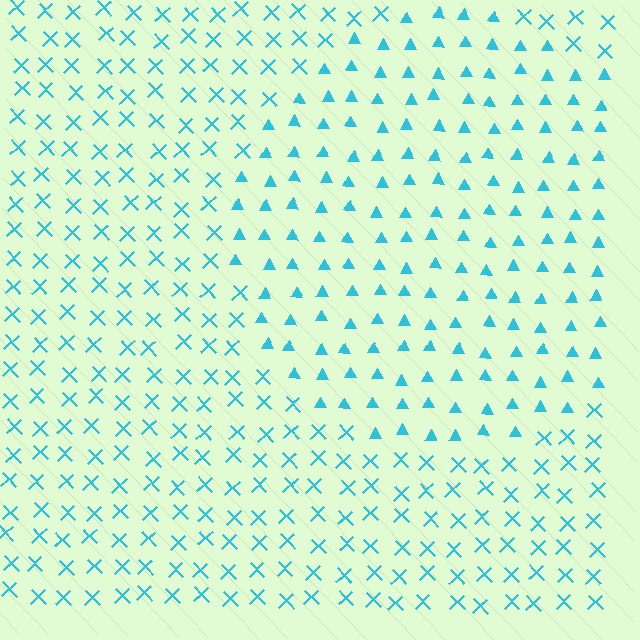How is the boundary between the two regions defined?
The boundary is defined by a change in element shape: triangles inside vs. X marks outside. All elements share the same color and spacing.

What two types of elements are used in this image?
The image uses triangles inside the circle region and X marks outside it.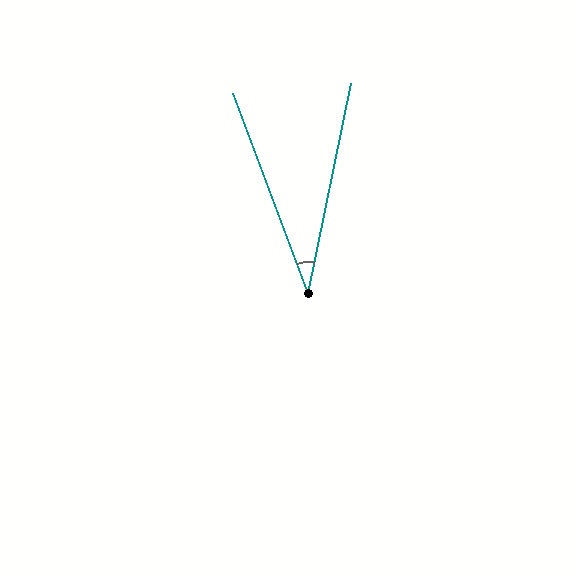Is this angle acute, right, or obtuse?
It is acute.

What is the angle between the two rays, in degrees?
Approximately 32 degrees.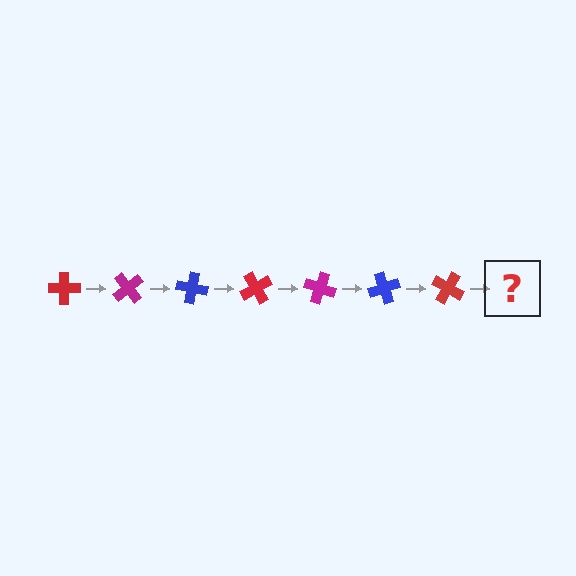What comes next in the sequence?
The next element should be a magenta cross, rotated 350 degrees from the start.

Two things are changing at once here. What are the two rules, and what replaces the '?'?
The two rules are that it rotates 50 degrees each step and the color cycles through red, magenta, and blue. The '?' should be a magenta cross, rotated 350 degrees from the start.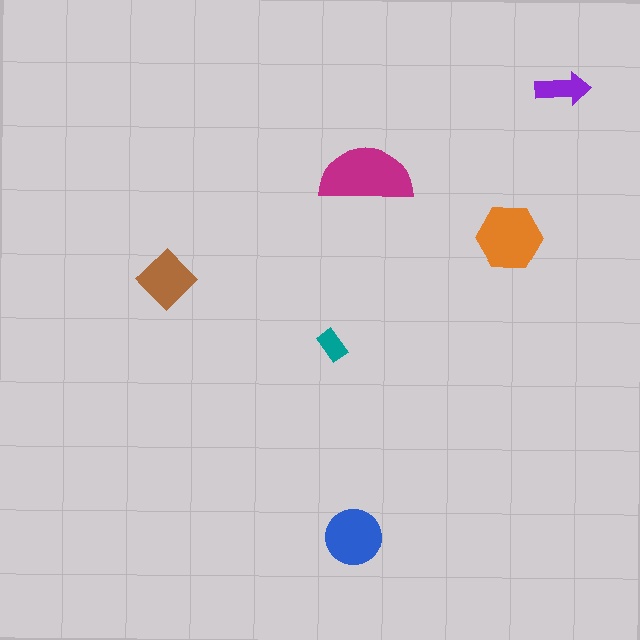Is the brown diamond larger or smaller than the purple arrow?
Larger.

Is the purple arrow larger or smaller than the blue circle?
Smaller.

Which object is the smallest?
The teal rectangle.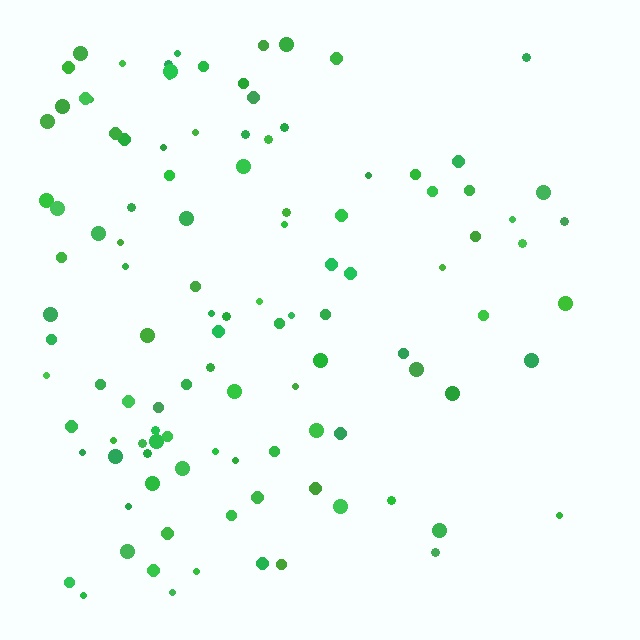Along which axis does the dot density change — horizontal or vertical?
Horizontal.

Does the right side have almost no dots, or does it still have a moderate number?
Still a moderate number, just noticeably fewer than the left.